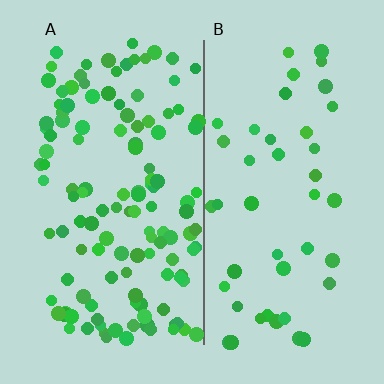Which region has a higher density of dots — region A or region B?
A (the left).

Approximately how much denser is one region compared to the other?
Approximately 2.8× — region A over region B.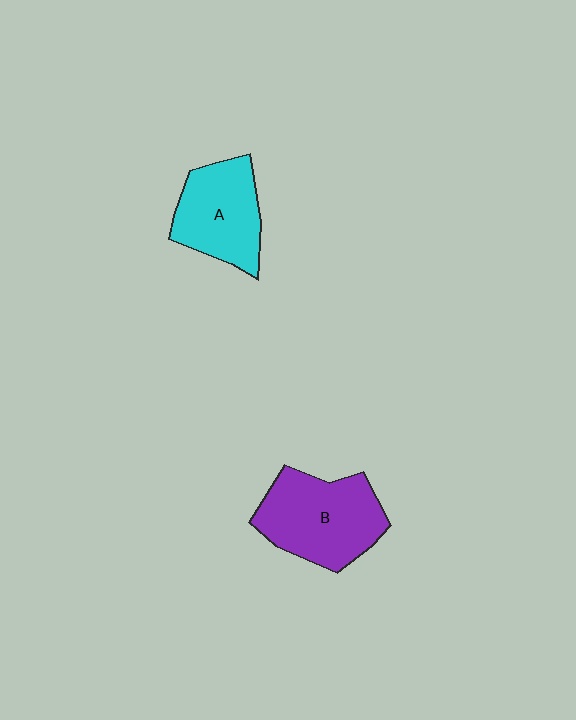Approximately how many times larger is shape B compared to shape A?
Approximately 1.2 times.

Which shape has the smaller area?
Shape A (cyan).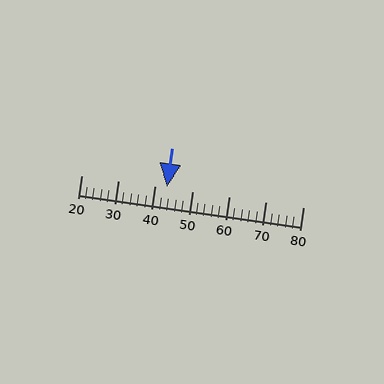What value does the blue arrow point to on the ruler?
The blue arrow points to approximately 43.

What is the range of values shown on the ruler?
The ruler shows values from 20 to 80.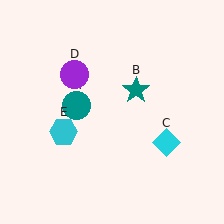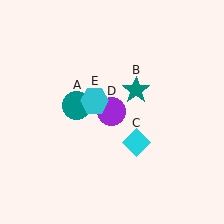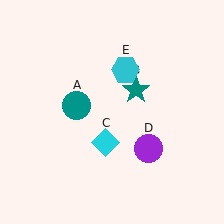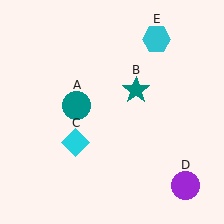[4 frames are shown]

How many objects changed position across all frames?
3 objects changed position: cyan diamond (object C), purple circle (object D), cyan hexagon (object E).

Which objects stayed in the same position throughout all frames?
Teal circle (object A) and teal star (object B) remained stationary.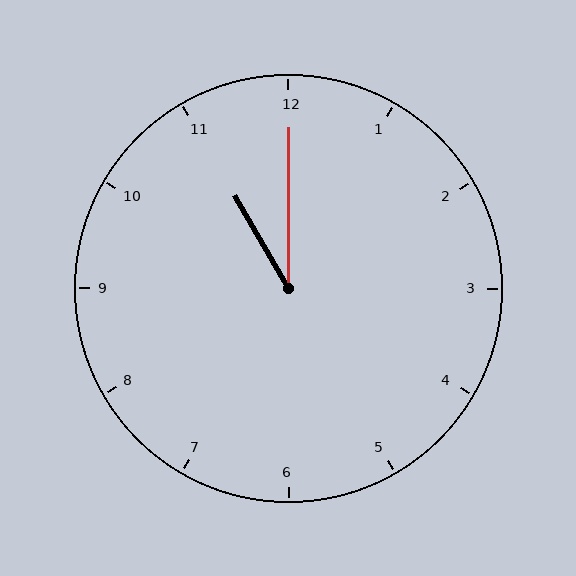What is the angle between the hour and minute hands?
Approximately 30 degrees.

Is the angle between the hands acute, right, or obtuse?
It is acute.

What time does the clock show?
11:00.